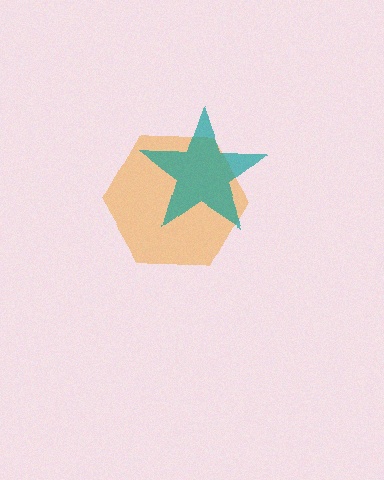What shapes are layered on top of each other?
The layered shapes are: an orange hexagon, a teal star.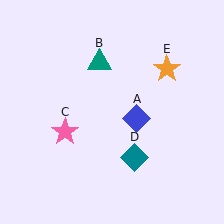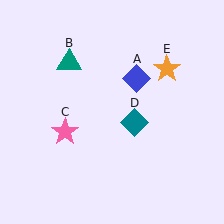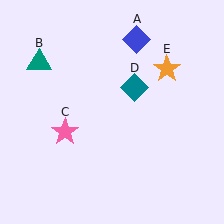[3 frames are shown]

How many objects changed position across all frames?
3 objects changed position: blue diamond (object A), teal triangle (object B), teal diamond (object D).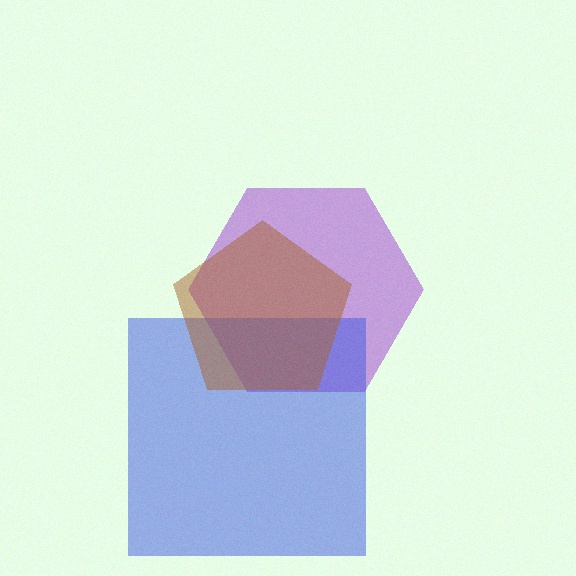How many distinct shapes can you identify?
There are 3 distinct shapes: a purple hexagon, a blue square, a brown pentagon.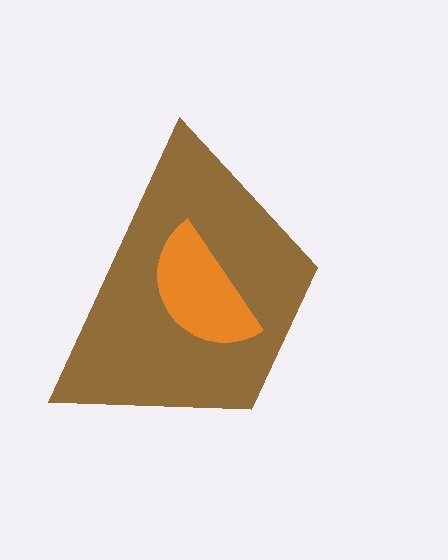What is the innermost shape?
The orange semicircle.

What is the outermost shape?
The brown trapezoid.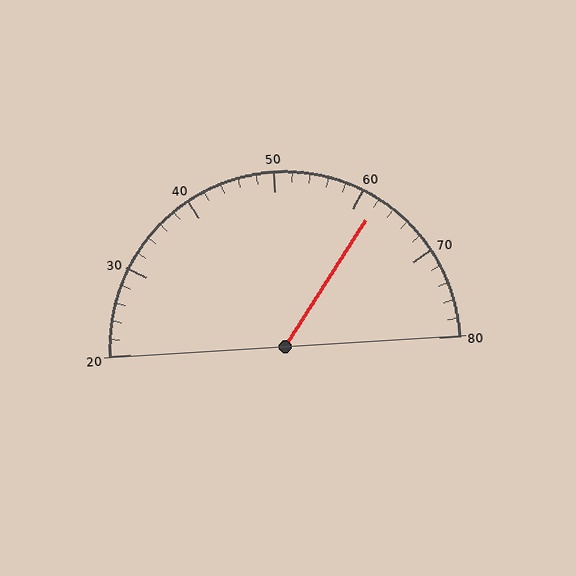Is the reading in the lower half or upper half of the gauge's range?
The reading is in the upper half of the range (20 to 80).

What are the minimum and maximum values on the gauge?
The gauge ranges from 20 to 80.